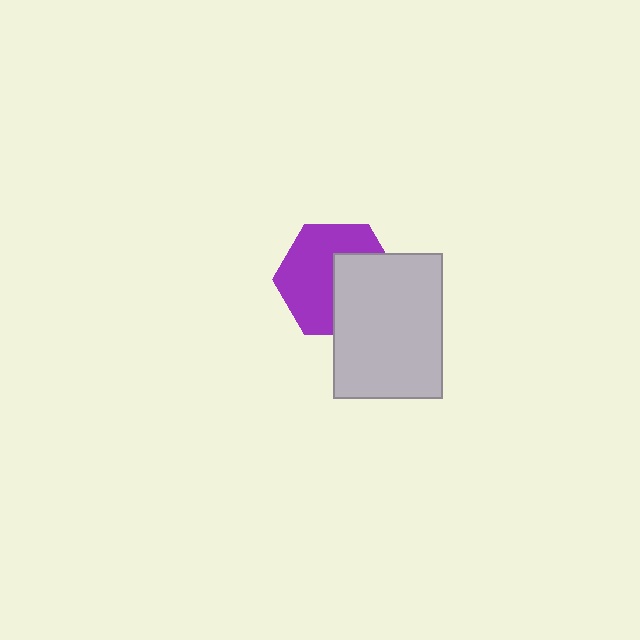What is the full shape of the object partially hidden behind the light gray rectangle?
The partially hidden object is a purple hexagon.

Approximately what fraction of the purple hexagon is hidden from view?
Roughly 41% of the purple hexagon is hidden behind the light gray rectangle.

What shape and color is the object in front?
The object in front is a light gray rectangle.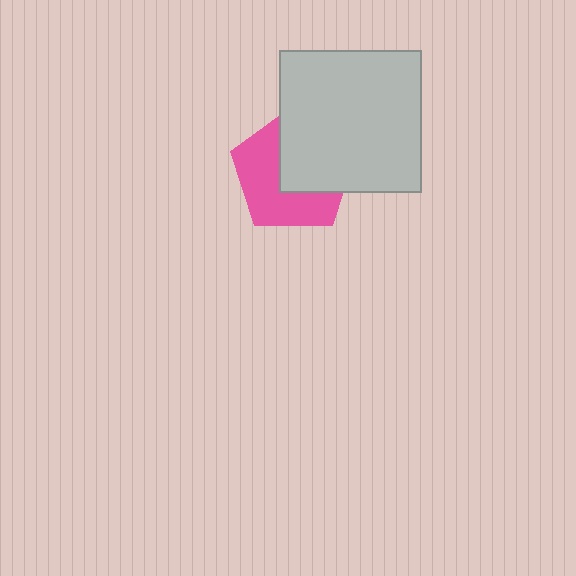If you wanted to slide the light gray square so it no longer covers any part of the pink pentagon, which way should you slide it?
Slide it toward the upper-right — that is the most direct way to separate the two shapes.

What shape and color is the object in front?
The object in front is a light gray square.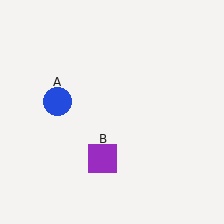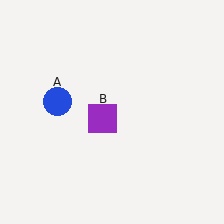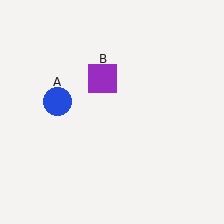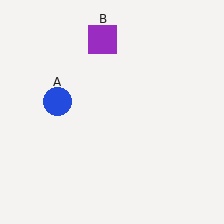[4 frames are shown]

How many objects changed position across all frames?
1 object changed position: purple square (object B).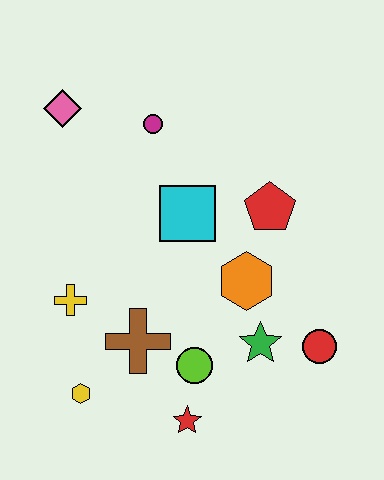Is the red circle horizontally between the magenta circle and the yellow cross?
No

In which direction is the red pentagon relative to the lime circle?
The red pentagon is above the lime circle.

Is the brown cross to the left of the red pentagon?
Yes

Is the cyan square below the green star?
No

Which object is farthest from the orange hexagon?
The pink diamond is farthest from the orange hexagon.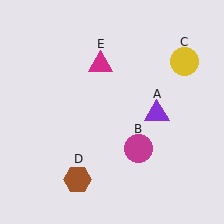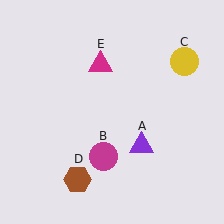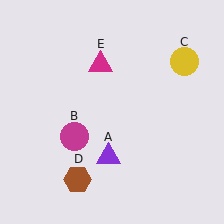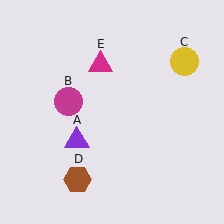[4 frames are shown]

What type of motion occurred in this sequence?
The purple triangle (object A), magenta circle (object B) rotated clockwise around the center of the scene.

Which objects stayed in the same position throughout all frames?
Yellow circle (object C) and brown hexagon (object D) and magenta triangle (object E) remained stationary.